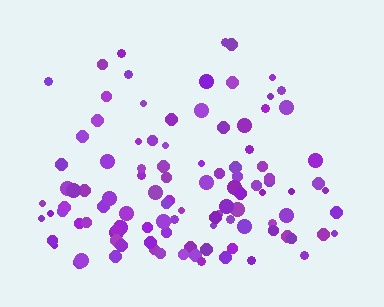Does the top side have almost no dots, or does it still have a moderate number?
Still a moderate number, just noticeably fewer than the bottom.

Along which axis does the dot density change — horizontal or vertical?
Vertical.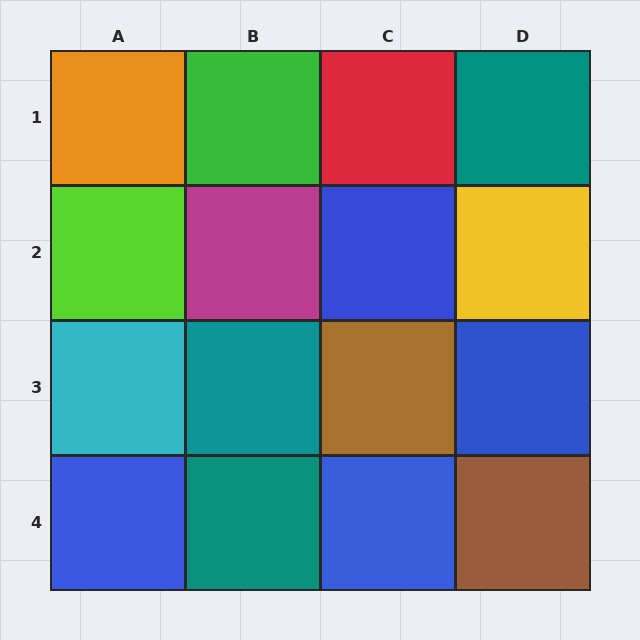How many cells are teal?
3 cells are teal.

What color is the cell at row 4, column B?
Teal.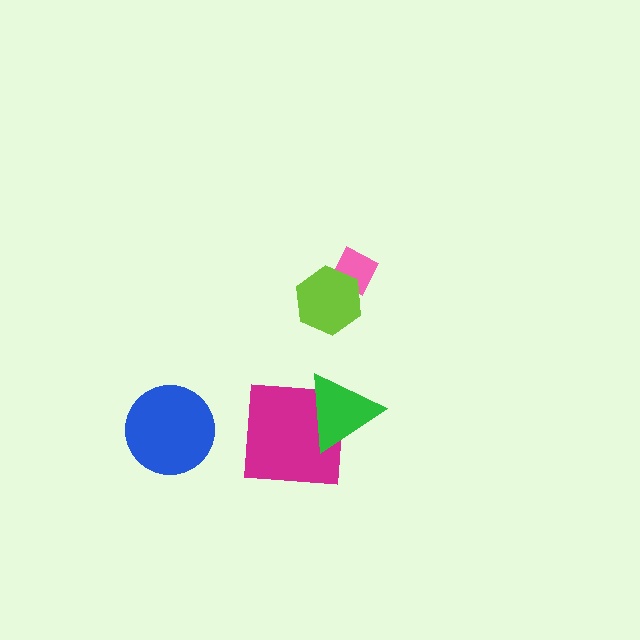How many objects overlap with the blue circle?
0 objects overlap with the blue circle.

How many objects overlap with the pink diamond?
1 object overlaps with the pink diamond.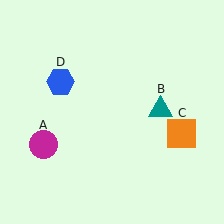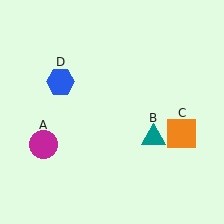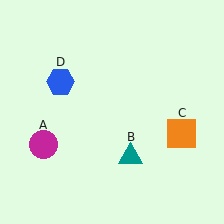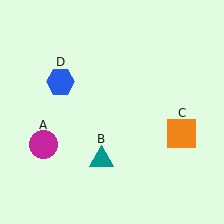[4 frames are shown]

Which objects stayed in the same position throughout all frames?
Magenta circle (object A) and orange square (object C) and blue hexagon (object D) remained stationary.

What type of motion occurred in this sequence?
The teal triangle (object B) rotated clockwise around the center of the scene.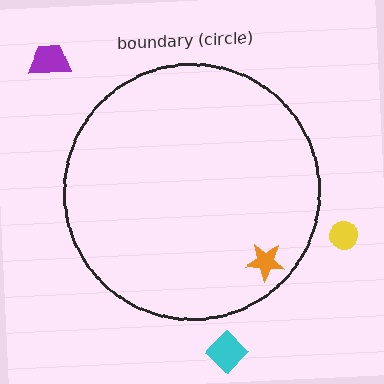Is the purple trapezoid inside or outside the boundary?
Outside.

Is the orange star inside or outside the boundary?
Inside.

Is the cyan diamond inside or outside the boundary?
Outside.